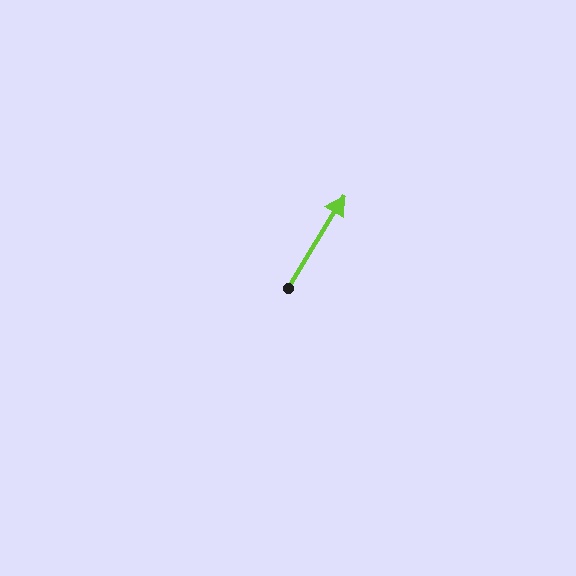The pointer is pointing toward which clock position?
Roughly 1 o'clock.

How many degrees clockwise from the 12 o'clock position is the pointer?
Approximately 31 degrees.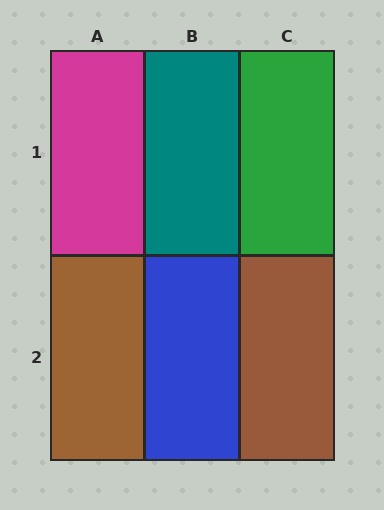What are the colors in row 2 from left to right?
Brown, blue, brown.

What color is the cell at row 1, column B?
Teal.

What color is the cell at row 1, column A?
Magenta.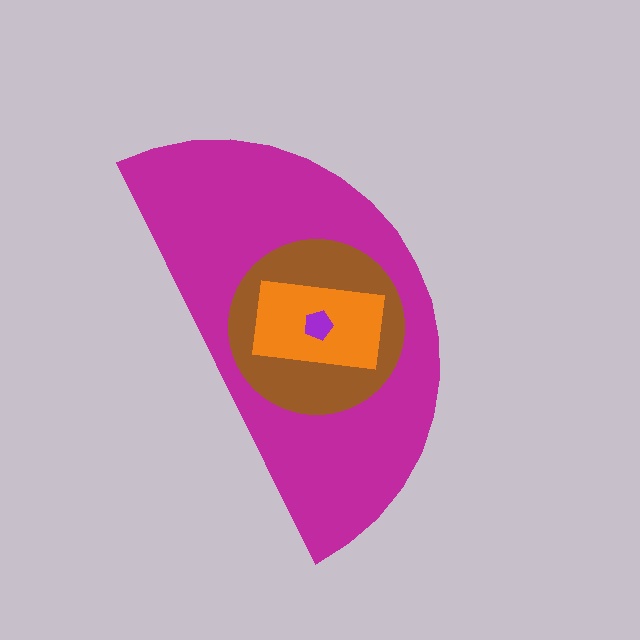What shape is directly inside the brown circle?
The orange rectangle.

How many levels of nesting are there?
4.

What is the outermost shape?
The magenta semicircle.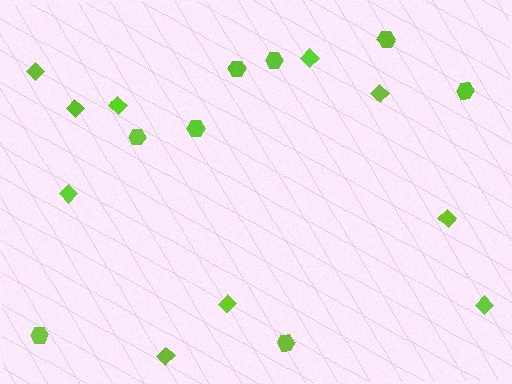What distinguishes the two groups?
There are 2 groups: one group of hexagons (8) and one group of diamonds (10).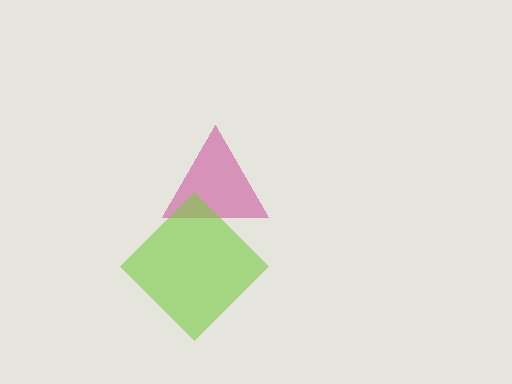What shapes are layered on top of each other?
The layered shapes are: a magenta triangle, a lime diamond.